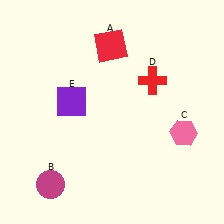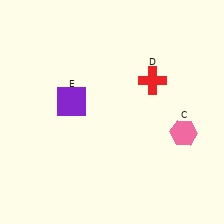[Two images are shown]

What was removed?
The magenta circle (B), the red square (A) were removed in Image 2.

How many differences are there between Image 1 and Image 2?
There are 2 differences between the two images.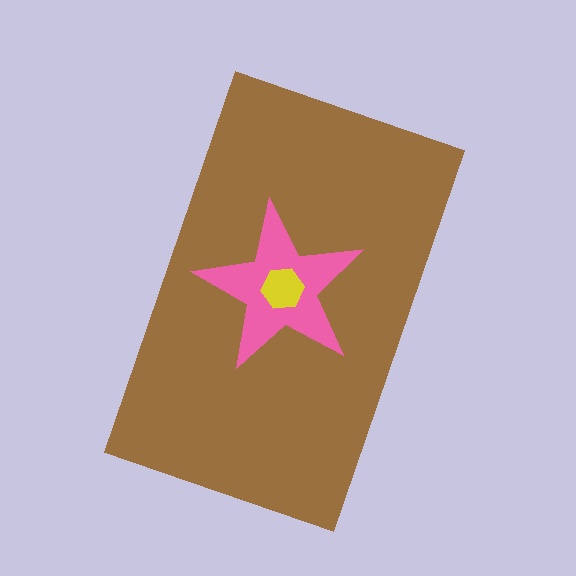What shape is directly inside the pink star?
The yellow hexagon.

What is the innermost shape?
The yellow hexagon.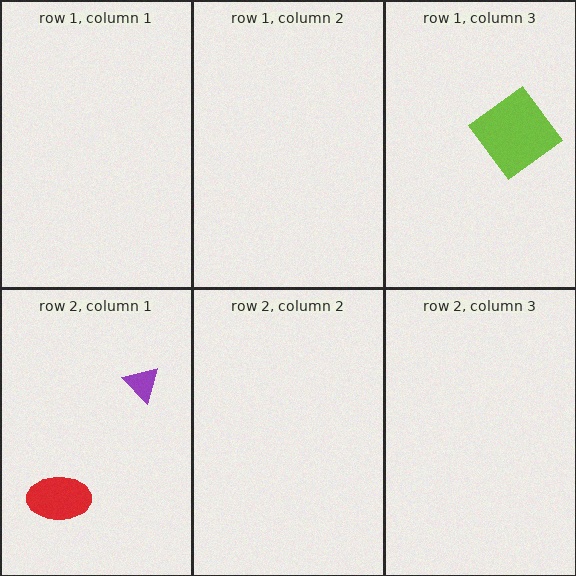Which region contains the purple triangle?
The row 2, column 1 region.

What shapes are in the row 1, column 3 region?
The lime diamond.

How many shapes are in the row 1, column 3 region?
1.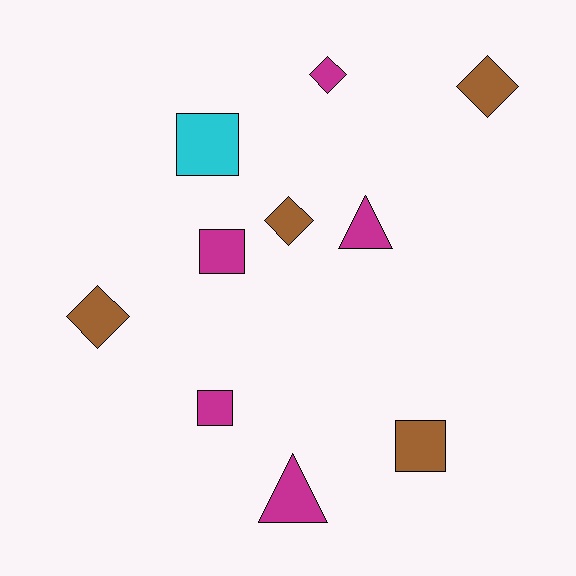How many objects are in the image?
There are 10 objects.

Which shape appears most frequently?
Diamond, with 4 objects.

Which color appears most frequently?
Magenta, with 5 objects.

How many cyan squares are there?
There is 1 cyan square.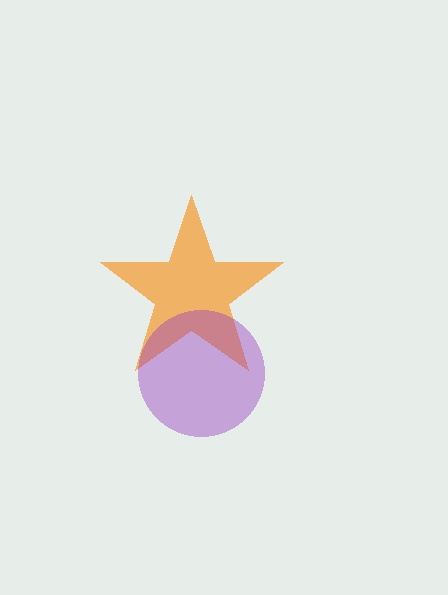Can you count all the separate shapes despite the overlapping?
Yes, there are 2 separate shapes.